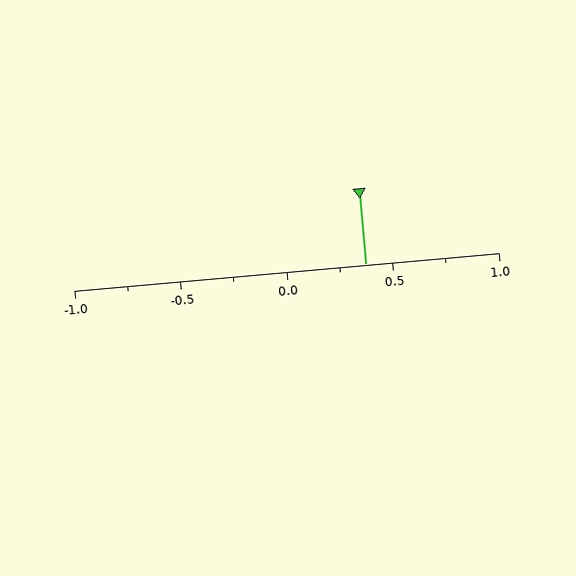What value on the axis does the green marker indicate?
The marker indicates approximately 0.38.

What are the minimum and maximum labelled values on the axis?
The axis runs from -1.0 to 1.0.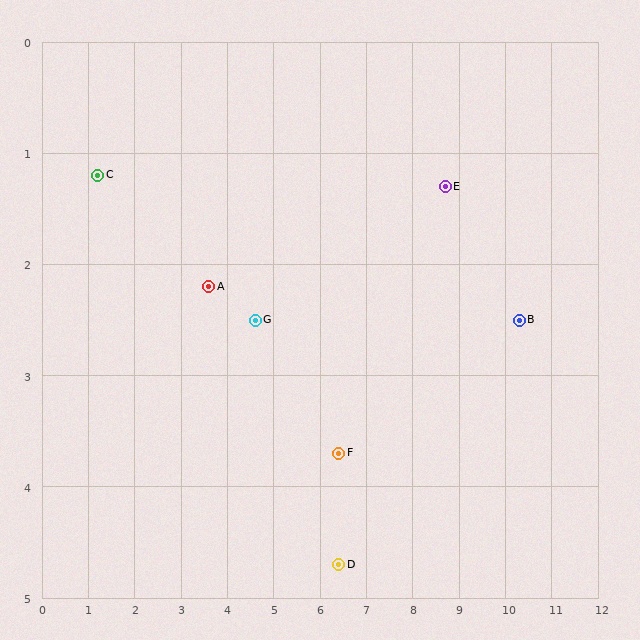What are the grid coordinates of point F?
Point F is at approximately (6.4, 3.7).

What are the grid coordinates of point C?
Point C is at approximately (1.2, 1.2).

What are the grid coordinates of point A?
Point A is at approximately (3.6, 2.2).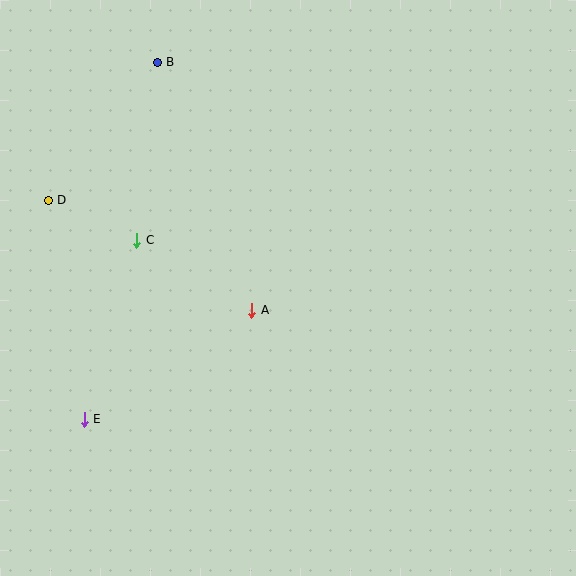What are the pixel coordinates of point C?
Point C is at (137, 240).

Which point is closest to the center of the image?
Point A at (252, 310) is closest to the center.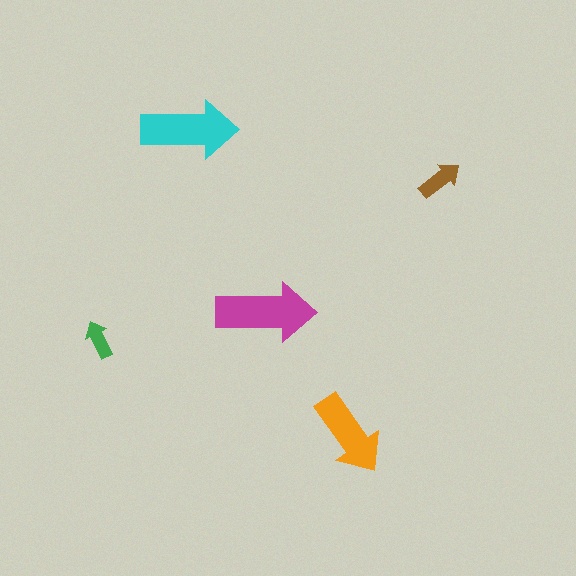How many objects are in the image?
There are 5 objects in the image.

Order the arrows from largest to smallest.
the magenta one, the cyan one, the orange one, the brown one, the green one.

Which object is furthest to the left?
The green arrow is leftmost.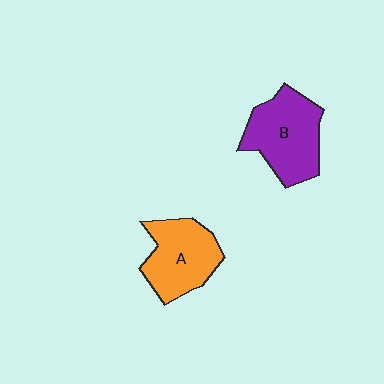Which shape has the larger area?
Shape B (purple).